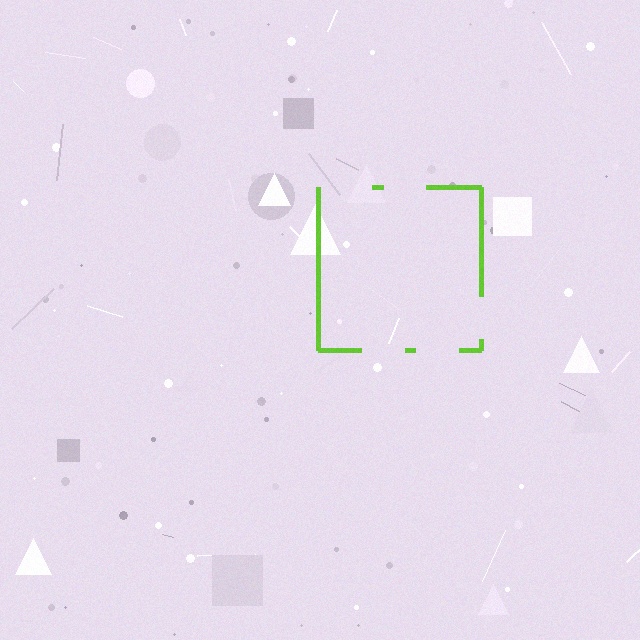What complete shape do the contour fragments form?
The contour fragments form a square.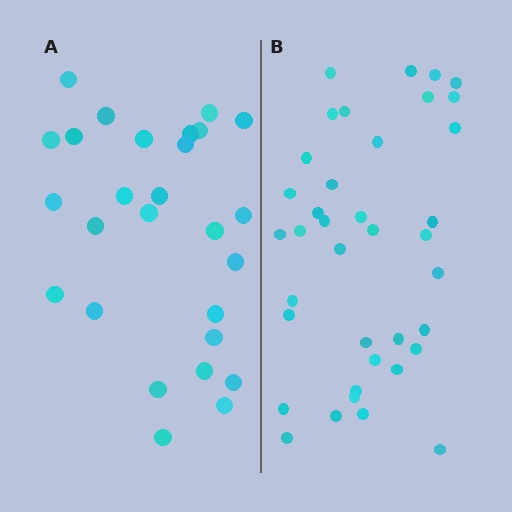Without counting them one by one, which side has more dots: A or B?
Region B (the right region) has more dots.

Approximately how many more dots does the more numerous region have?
Region B has roughly 12 or so more dots than region A.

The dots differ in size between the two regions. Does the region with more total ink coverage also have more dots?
No. Region A has more total ink coverage because its dots are larger, but region B actually contains more individual dots. Total area can be misleading — the number of items is what matters here.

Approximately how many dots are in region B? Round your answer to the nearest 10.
About 40 dots. (The exact count is 38, which rounds to 40.)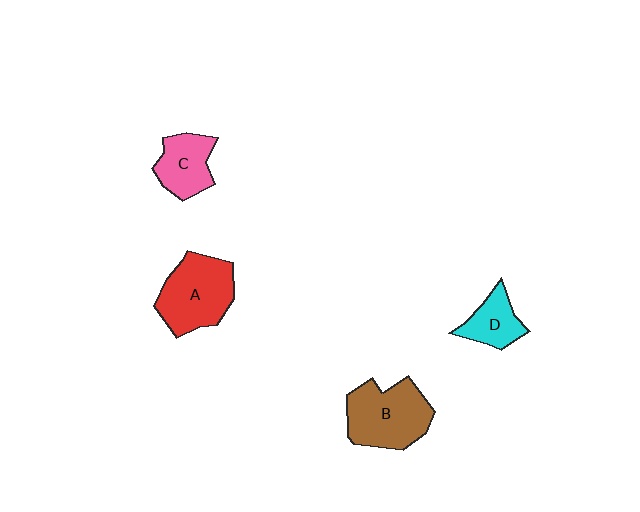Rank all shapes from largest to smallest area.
From largest to smallest: B (brown), A (red), C (pink), D (cyan).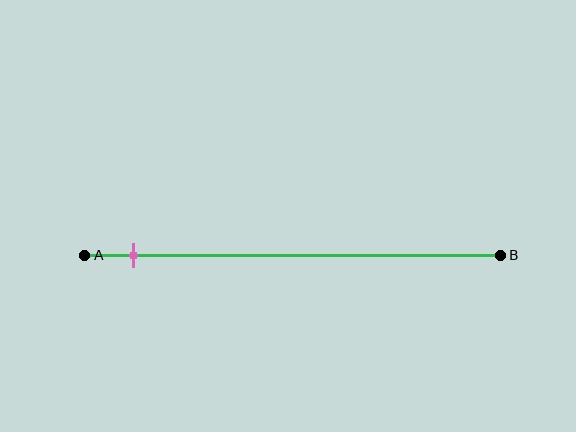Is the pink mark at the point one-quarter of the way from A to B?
No, the mark is at about 10% from A, not at the 25% one-quarter point.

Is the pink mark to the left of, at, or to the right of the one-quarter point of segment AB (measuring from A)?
The pink mark is to the left of the one-quarter point of segment AB.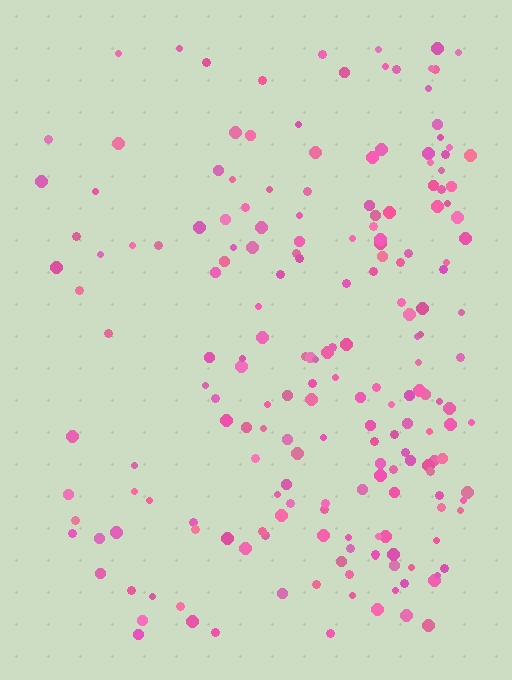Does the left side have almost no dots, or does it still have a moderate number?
Still a moderate number, just noticeably fewer than the right.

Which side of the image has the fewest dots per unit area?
The left.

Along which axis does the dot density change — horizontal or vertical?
Horizontal.